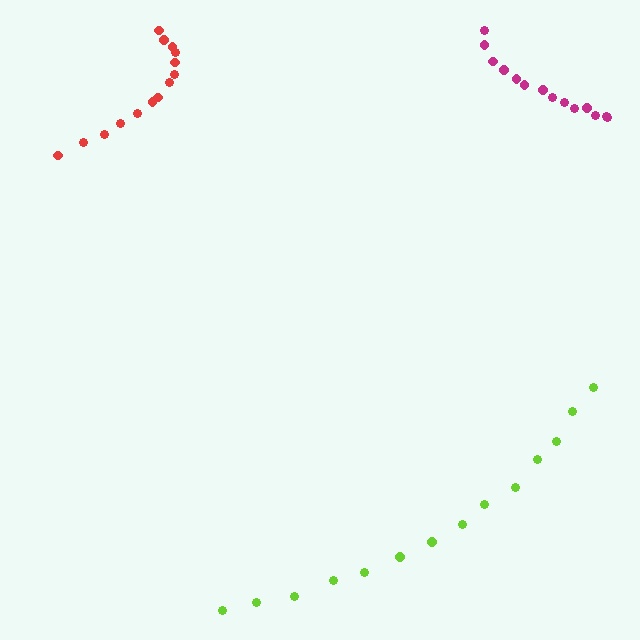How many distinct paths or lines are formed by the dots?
There are 3 distinct paths.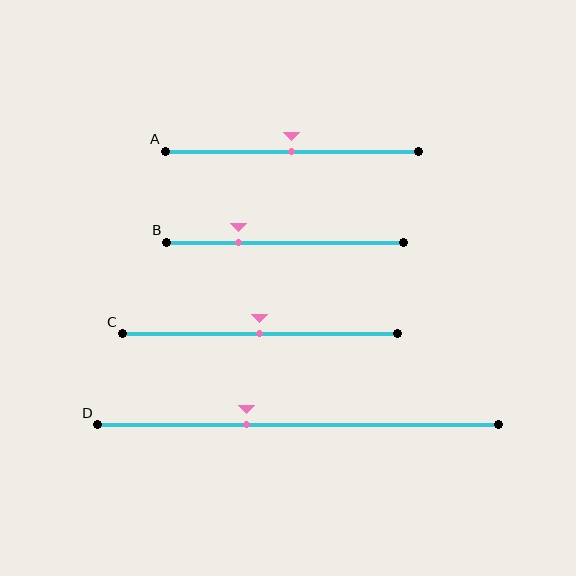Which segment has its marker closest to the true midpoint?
Segment A has its marker closest to the true midpoint.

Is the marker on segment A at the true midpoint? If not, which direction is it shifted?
Yes, the marker on segment A is at the true midpoint.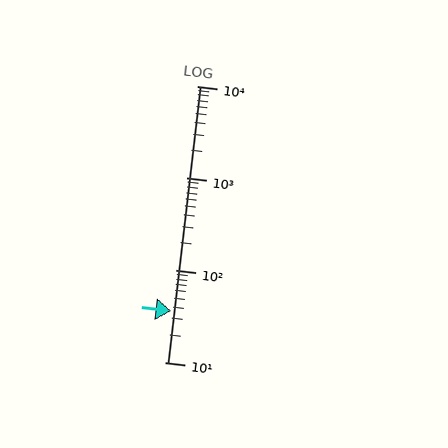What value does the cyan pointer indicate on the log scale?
The pointer indicates approximately 36.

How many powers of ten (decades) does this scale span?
The scale spans 3 decades, from 10 to 10000.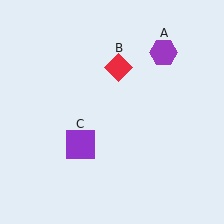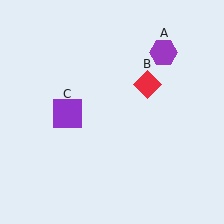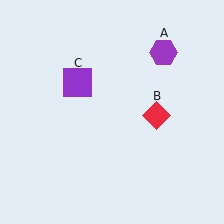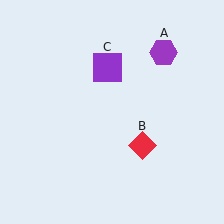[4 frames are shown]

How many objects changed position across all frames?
2 objects changed position: red diamond (object B), purple square (object C).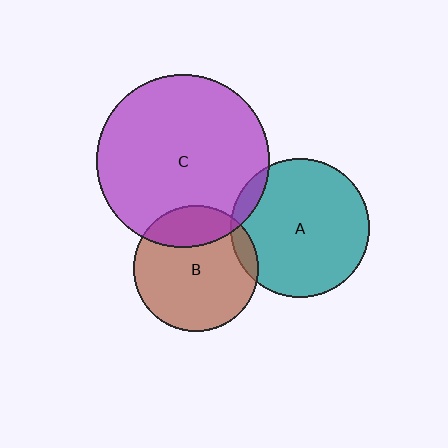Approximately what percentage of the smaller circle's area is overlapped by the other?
Approximately 5%.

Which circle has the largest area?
Circle C (purple).